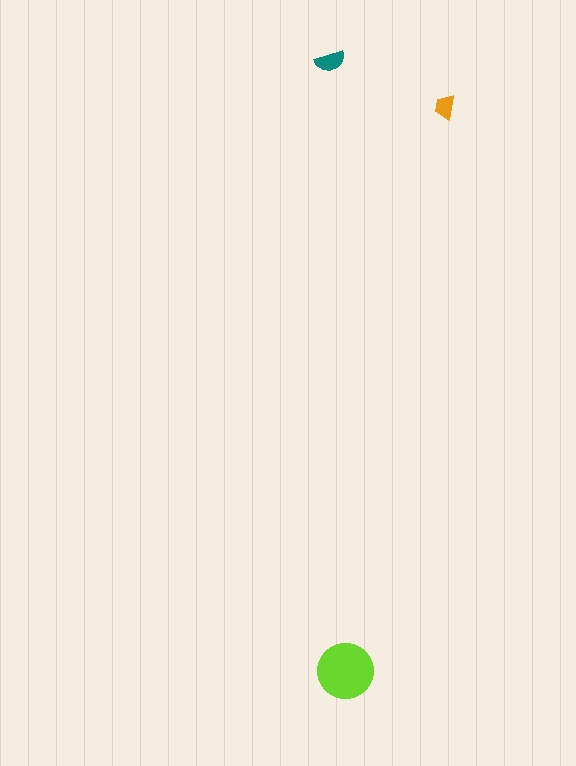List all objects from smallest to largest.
The orange trapezoid, the teal semicircle, the lime circle.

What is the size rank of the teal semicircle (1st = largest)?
2nd.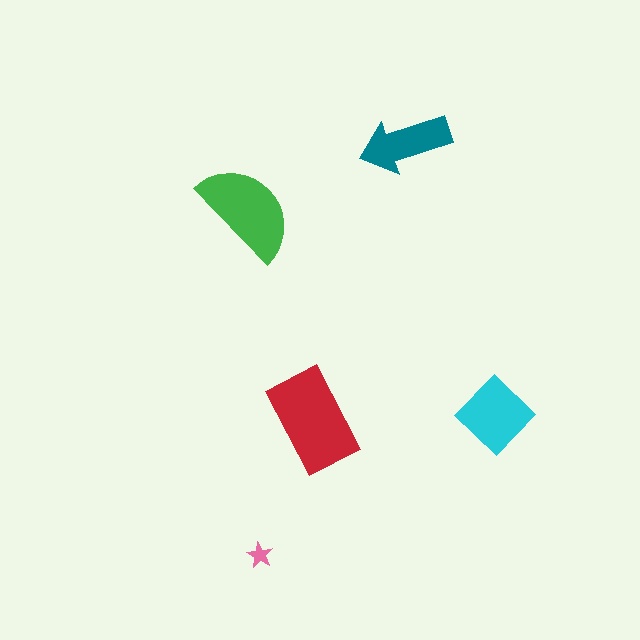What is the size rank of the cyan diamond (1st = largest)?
3rd.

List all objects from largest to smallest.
The red rectangle, the green semicircle, the cyan diamond, the teal arrow, the pink star.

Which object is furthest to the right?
The cyan diamond is rightmost.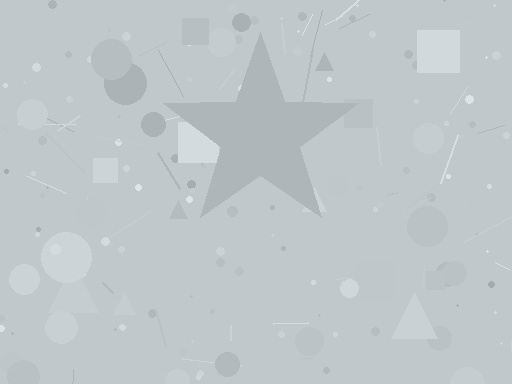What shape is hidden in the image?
A star is hidden in the image.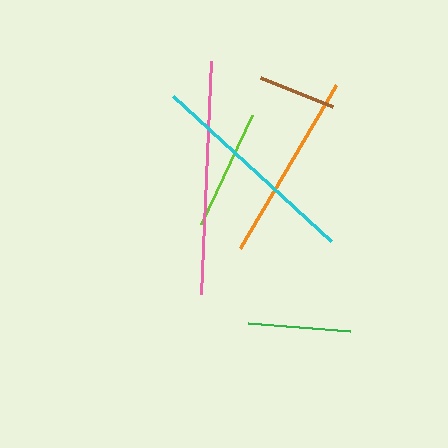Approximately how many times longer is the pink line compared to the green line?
The pink line is approximately 2.3 times the length of the green line.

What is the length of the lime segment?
The lime segment is approximately 120 pixels long.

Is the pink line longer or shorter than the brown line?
The pink line is longer than the brown line.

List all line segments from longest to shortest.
From longest to shortest: pink, cyan, orange, lime, green, brown.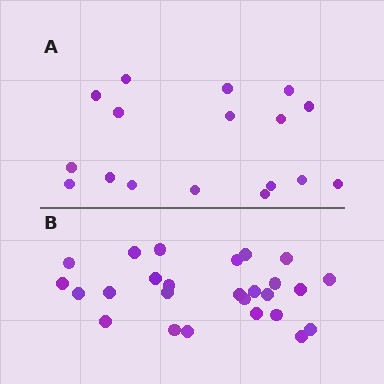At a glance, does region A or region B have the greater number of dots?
Region B (the bottom region) has more dots.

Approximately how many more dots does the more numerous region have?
Region B has roughly 8 or so more dots than region A.